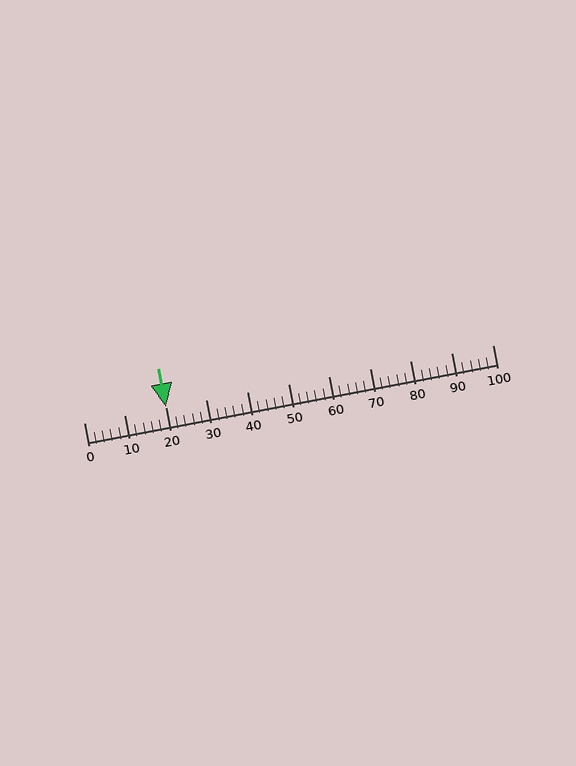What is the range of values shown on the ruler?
The ruler shows values from 0 to 100.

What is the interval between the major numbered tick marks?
The major tick marks are spaced 10 units apart.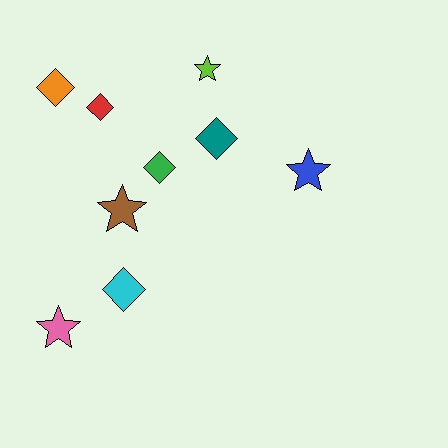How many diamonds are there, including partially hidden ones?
There are 5 diamonds.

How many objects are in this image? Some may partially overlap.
There are 9 objects.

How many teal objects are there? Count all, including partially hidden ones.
There is 1 teal object.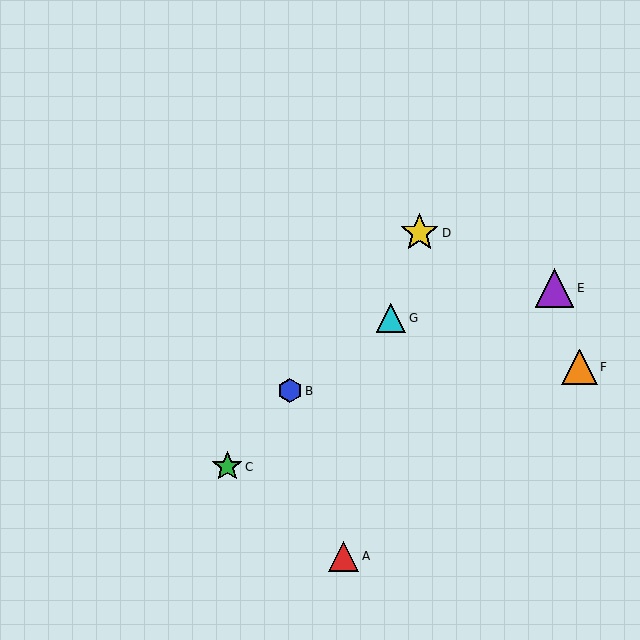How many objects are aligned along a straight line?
3 objects (B, C, D) are aligned along a straight line.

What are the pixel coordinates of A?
Object A is at (344, 556).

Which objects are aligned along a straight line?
Objects B, C, D are aligned along a straight line.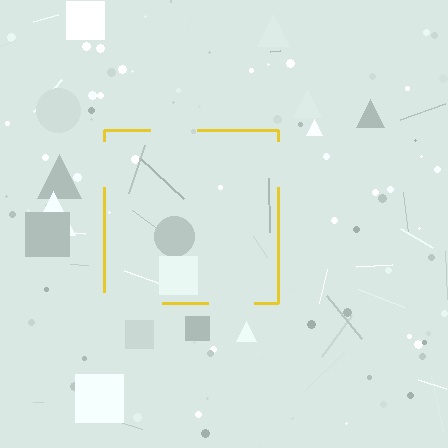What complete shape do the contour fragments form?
The contour fragments form a square.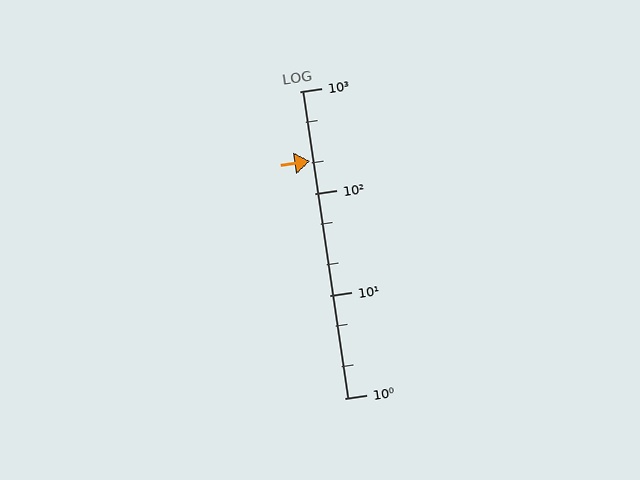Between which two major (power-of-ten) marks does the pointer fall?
The pointer is between 100 and 1000.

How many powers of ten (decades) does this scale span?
The scale spans 3 decades, from 1 to 1000.